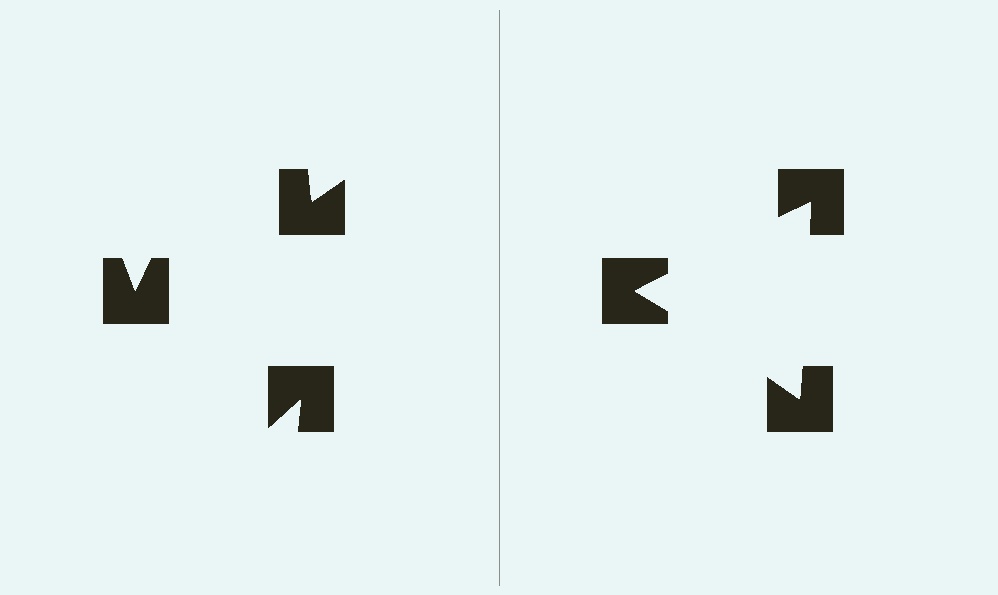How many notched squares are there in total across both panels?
6 — 3 on each side.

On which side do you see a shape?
An illusory triangle appears on the right side. On the left side the wedge cuts are rotated, so no coherent shape forms.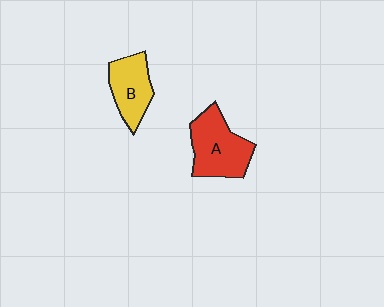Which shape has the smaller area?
Shape B (yellow).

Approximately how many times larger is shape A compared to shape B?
Approximately 1.4 times.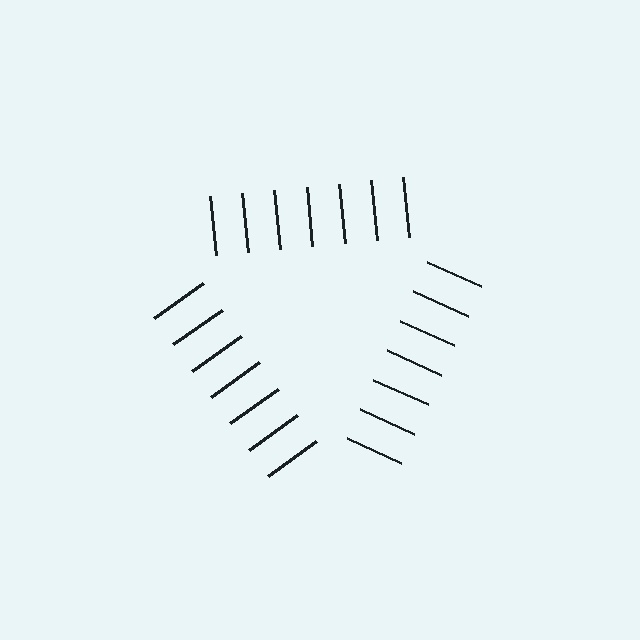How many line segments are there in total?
21 — 7 along each of the 3 edges.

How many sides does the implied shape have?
3 sides — the line-ends trace a triangle.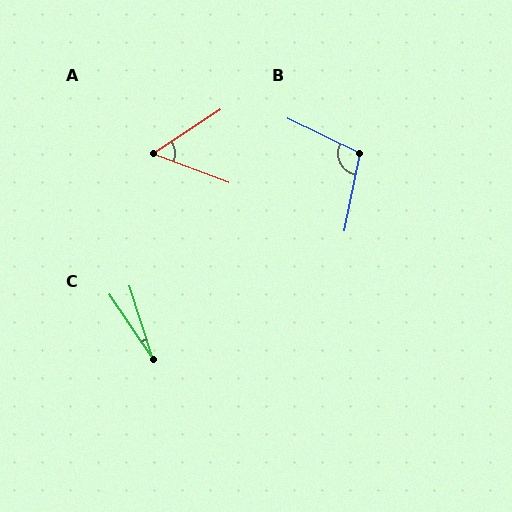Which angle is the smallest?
C, at approximately 16 degrees.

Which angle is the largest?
B, at approximately 104 degrees.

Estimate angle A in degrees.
Approximately 54 degrees.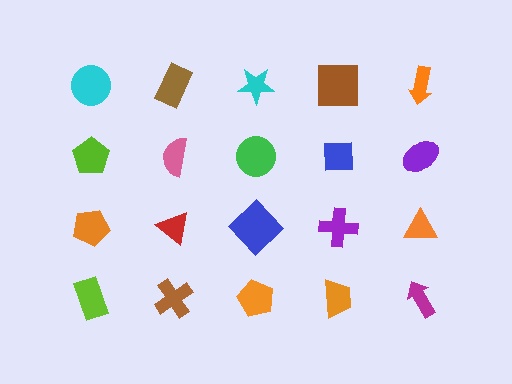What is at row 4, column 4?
An orange trapezoid.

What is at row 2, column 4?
A blue square.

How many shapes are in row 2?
5 shapes.